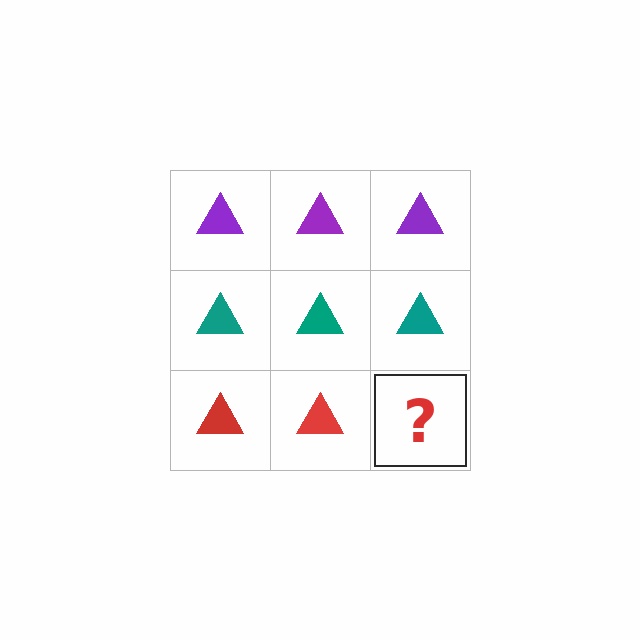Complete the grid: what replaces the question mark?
The question mark should be replaced with a red triangle.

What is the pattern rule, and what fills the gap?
The rule is that each row has a consistent color. The gap should be filled with a red triangle.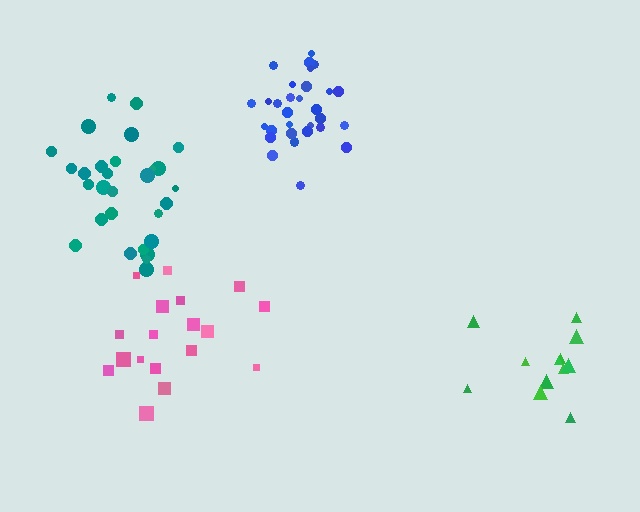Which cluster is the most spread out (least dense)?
Green.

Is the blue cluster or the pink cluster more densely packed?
Blue.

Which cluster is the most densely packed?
Blue.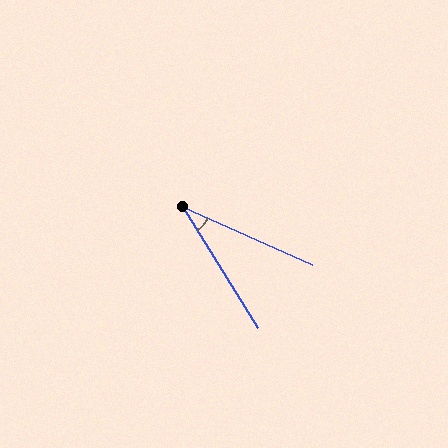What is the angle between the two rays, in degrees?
Approximately 34 degrees.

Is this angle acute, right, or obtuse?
It is acute.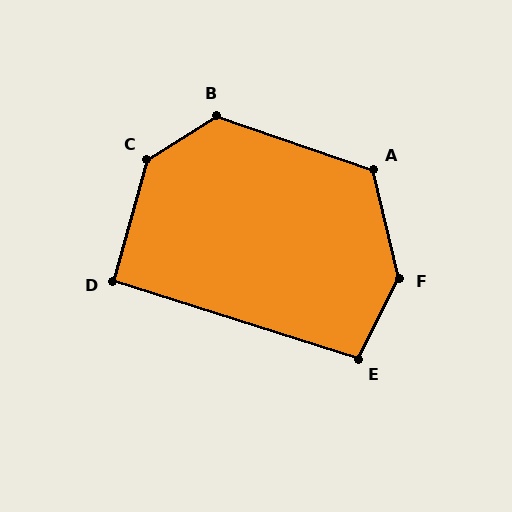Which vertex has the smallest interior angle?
D, at approximately 92 degrees.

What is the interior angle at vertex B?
Approximately 129 degrees (obtuse).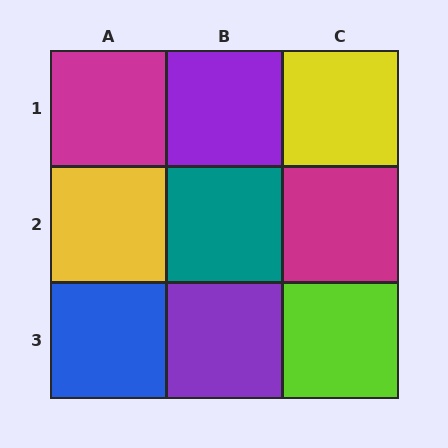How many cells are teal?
1 cell is teal.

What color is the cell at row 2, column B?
Teal.